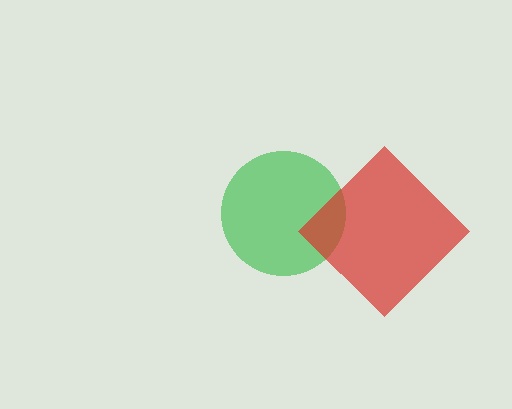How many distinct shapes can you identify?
There are 2 distinct shapes: a green circle, a red diamond.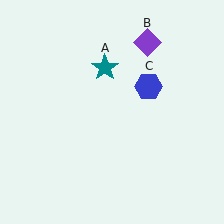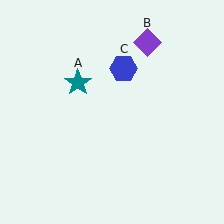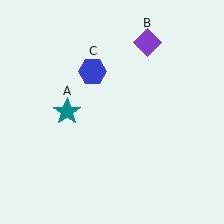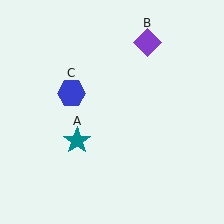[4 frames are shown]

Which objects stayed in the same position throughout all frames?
Purple diamond (object B) remained stationary.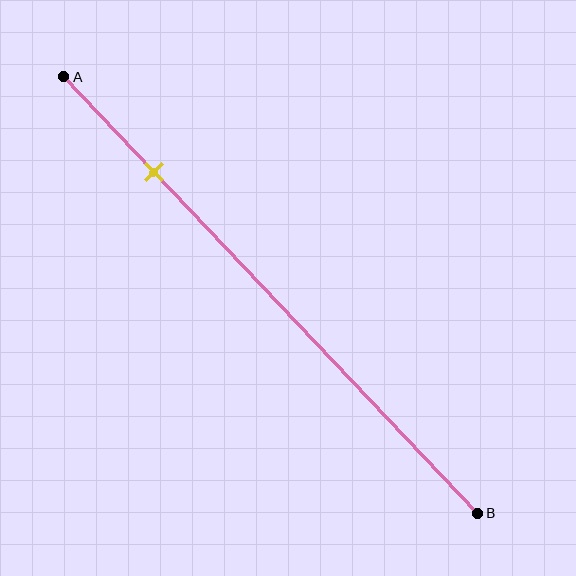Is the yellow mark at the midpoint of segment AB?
No, the mark is at about 20% from A, not at the 50% midpoint.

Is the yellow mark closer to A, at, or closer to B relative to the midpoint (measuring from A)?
The yellow mark is closer to point A than the midpoint of segment AB.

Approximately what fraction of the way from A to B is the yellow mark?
The yellow mark is approximately 20% of the way from A to B.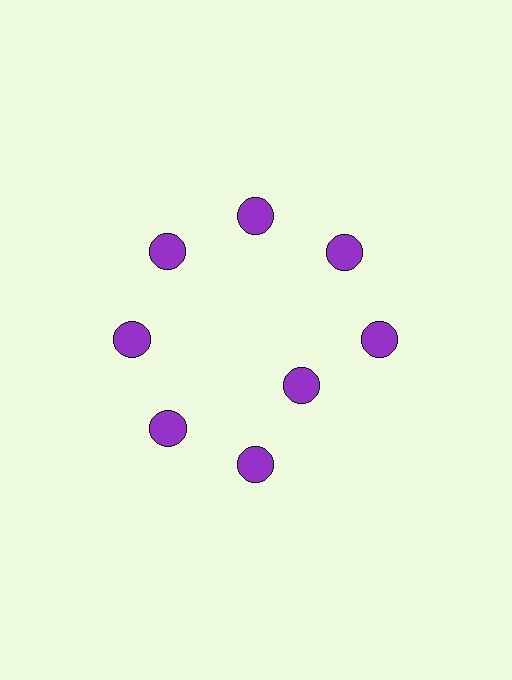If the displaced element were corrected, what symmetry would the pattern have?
It would have 8-fold rotational symmetry — the pattern would map onto itself every 45 degrees.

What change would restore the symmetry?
The symmetry would be restored by moving it outward, back onto the ring so that all 8 circles sit at equal angles and equal distance from the center.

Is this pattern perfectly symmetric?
No. The 8 purple circles are arranged in a ring, but one element near the 4 o'clock position is pulled inward toward the center, breaking the 8-fold rotational symmetry.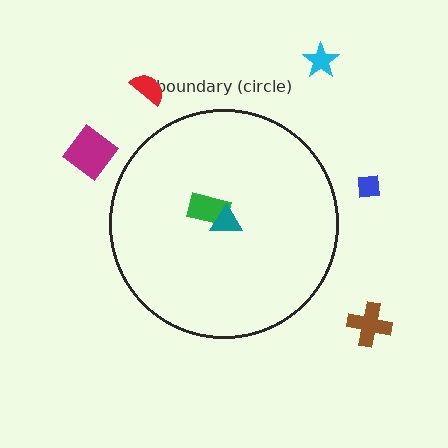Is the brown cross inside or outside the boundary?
Outside.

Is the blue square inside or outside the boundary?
Outside.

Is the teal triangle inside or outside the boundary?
Inside.